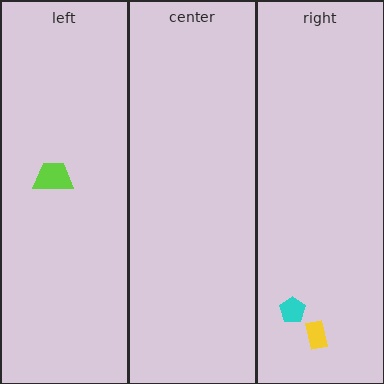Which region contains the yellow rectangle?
The right region.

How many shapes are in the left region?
1.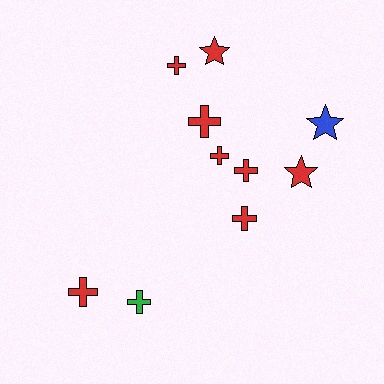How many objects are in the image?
There are 10 objects.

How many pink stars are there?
There are no pink stars.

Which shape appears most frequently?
Cross, with 7 objects.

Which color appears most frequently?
Red, with 8 objects.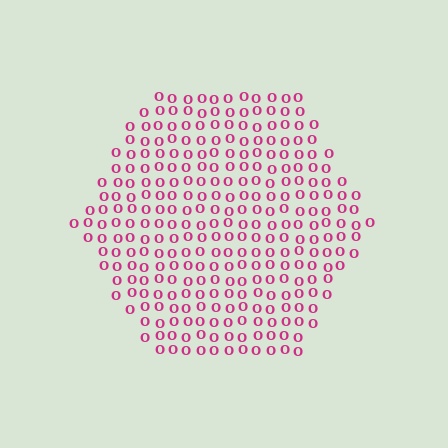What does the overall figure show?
The overall figure shows a hexagon.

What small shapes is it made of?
It is made of small letter O's.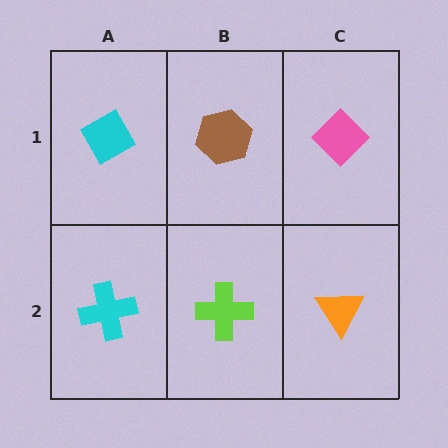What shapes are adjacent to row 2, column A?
A cyan diamond (row 1, column A), a lime cross (row 2, column B).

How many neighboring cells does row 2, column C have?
2.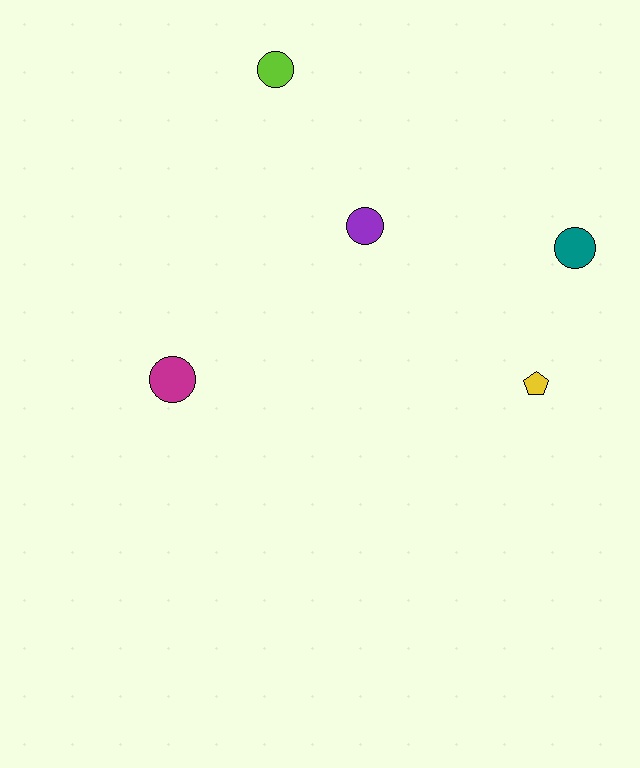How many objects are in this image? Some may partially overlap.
There are 5 objects.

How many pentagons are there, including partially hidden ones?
There is 1 pentagon.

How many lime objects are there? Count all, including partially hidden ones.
There is 1 lime object.